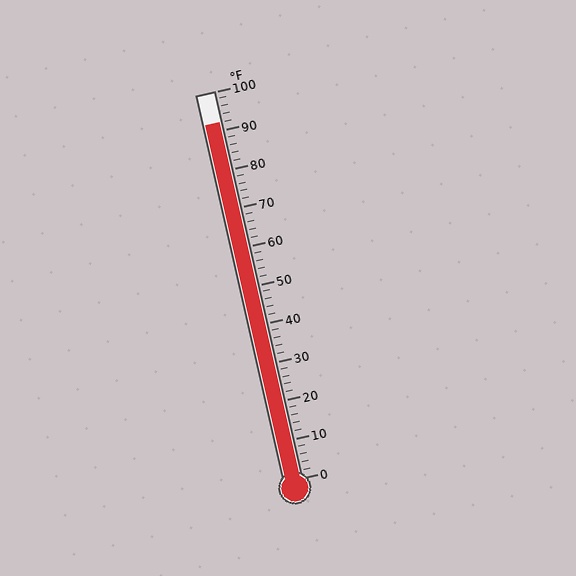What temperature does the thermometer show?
The thermometer shows approximately 92°F.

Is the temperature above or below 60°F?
The temperature is above 60°F.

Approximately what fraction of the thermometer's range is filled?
The thermometer is filled to approximately 90% of its range.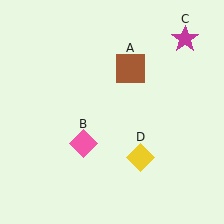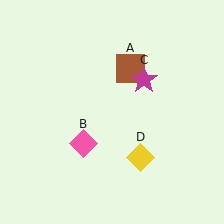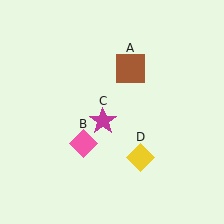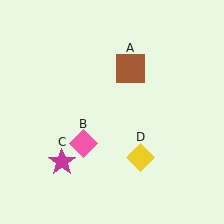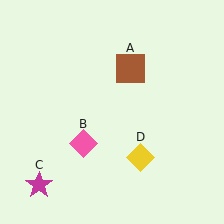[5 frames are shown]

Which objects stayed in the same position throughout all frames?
Brown square (object A) and pink diamond (object B) and yellow diamond (object D) remained stationary.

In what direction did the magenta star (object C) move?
The magenta star (object C) moved down and to the left.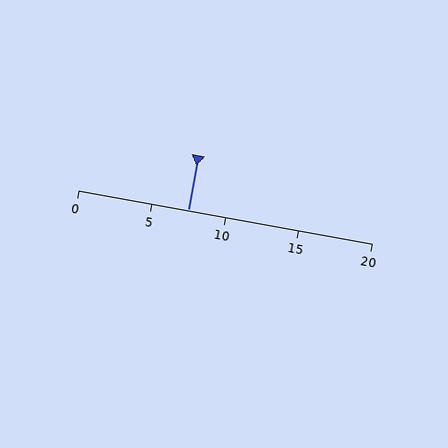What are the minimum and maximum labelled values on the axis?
The axis runs from 0 to 20.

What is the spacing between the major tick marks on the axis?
The major ticks are spaced 5 apart.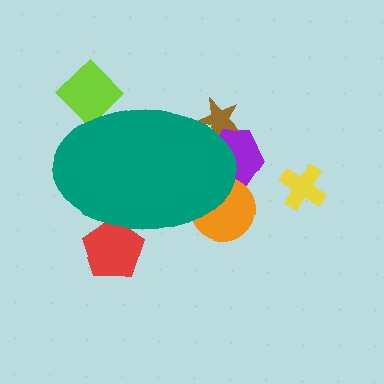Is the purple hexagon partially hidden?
Yes, the purple hexagon is partially hidden behind the teal ellipse.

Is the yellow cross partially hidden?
No, the yellow cross is fully visible.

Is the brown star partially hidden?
Yes, the brown star is partially hidden behind the teal ellipse.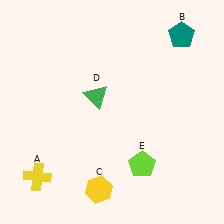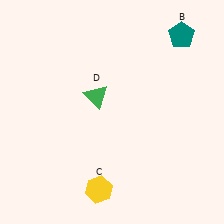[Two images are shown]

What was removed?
The yellow cross (A), the lime pentagon (E) were removed in Image 2.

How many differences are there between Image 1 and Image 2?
There are 2 differences between the two images.